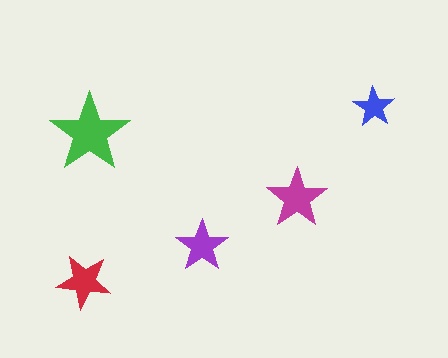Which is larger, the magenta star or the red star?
The magenta one.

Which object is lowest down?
The red star is bottommost.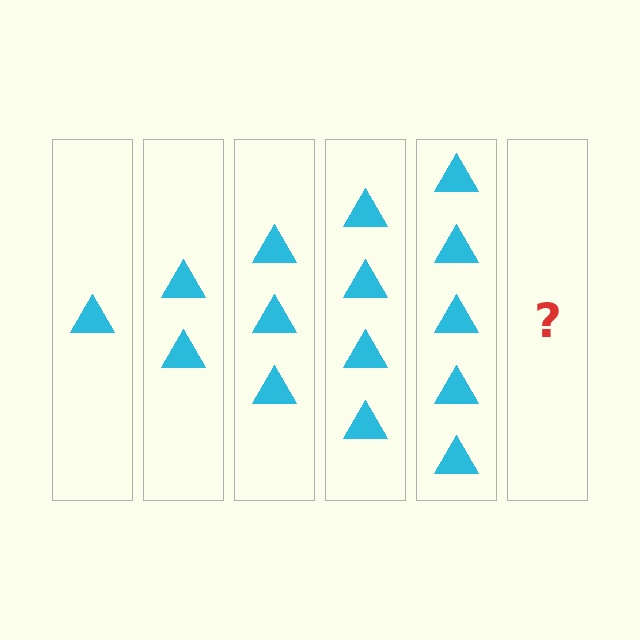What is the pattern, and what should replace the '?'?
The pattern is that each step adds one more triangle. The '?' should be 6 triangles.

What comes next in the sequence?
The next element should be 6 triangles.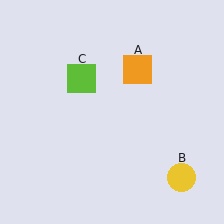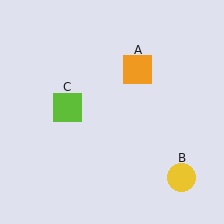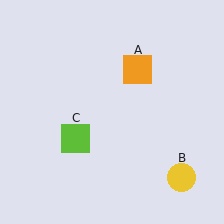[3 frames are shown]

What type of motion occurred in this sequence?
The lime square (object C) rotated counterclockwise around the center of the scene.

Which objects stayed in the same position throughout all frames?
Orange square (object A) and yellow circle (object B) remained stationary.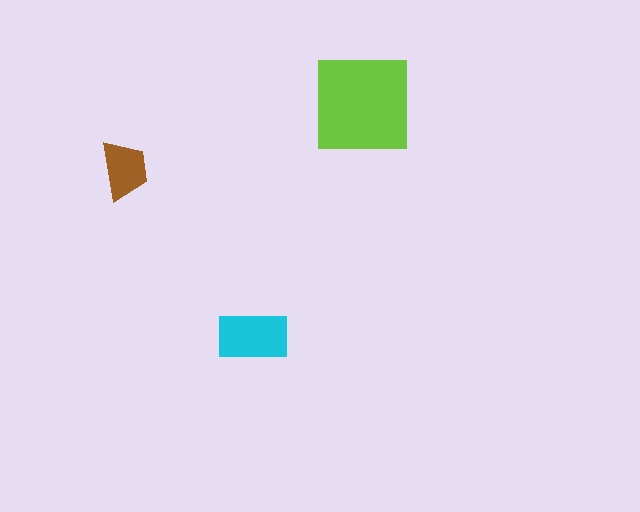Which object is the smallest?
The brown trapezoid.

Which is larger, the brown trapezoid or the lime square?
The lime square.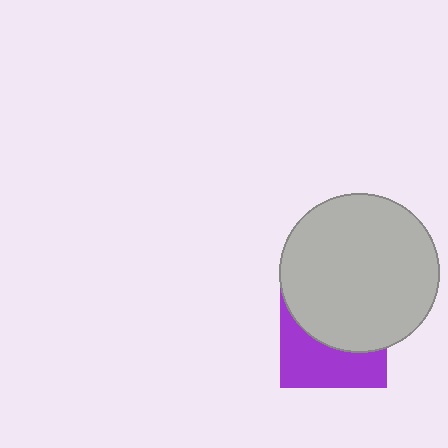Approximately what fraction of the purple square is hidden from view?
Roughly 55% of the purple square is hidden behind the light gray circle.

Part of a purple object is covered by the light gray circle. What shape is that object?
It is a square.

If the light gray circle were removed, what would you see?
You would see the complete purple square.